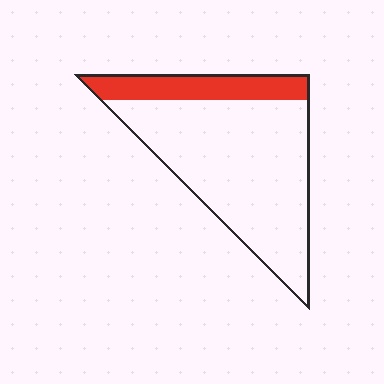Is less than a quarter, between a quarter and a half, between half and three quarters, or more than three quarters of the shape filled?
Less than a quarter.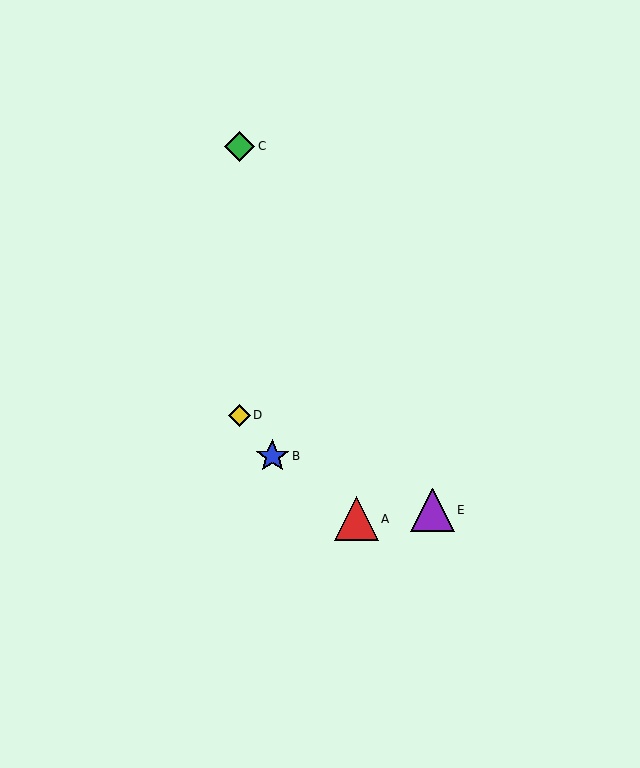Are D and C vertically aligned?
Yes, both are at x≈239.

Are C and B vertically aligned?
No, C is at x≈239 and B is at x≈272.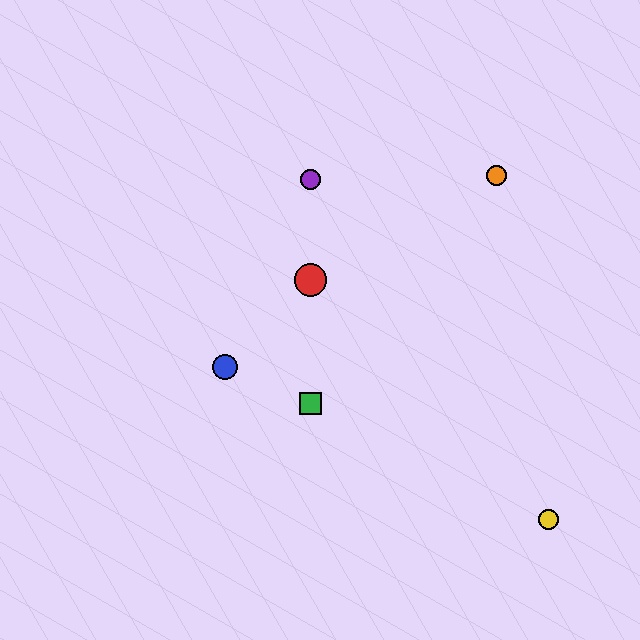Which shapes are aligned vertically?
The red circle, the green square, the purple circle are aligned vertically.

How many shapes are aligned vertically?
3 shapes (the red circle, the green square, the purple circle) are aligned vertically.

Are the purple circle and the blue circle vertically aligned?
No, the purple circle is at x≈311 and the blue circle is at x≈225.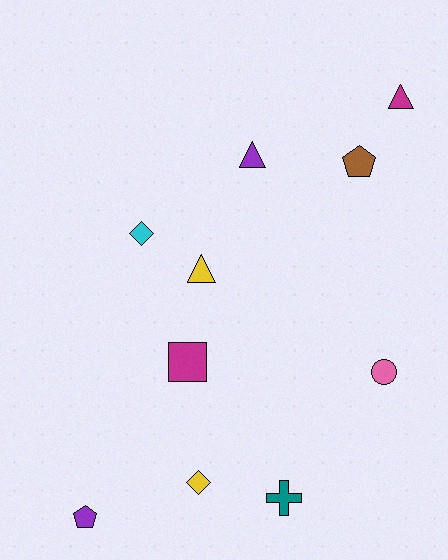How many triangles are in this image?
There are 3 triangles.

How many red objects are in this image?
There are no red objects.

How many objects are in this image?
There are 10 objects.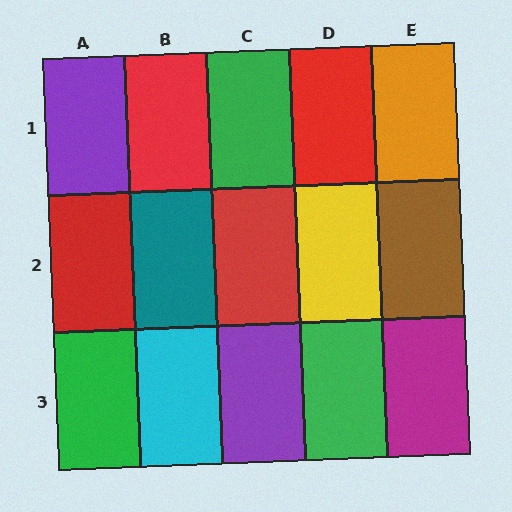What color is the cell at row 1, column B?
Red.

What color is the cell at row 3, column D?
Green.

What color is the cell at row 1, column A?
Purple.